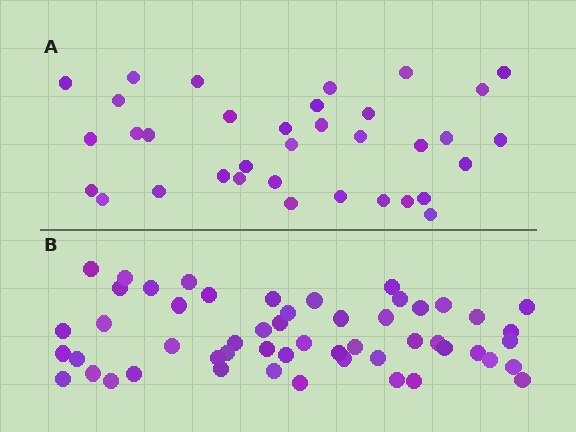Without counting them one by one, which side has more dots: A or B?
Region B (the bottom region) has more dots.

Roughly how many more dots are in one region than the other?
Region B has approximately 20 more dots than region A.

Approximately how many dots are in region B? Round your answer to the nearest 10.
About 50 dots. (The exact count is 53, which rounds to 50.)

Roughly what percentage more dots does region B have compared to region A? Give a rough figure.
About 50% more.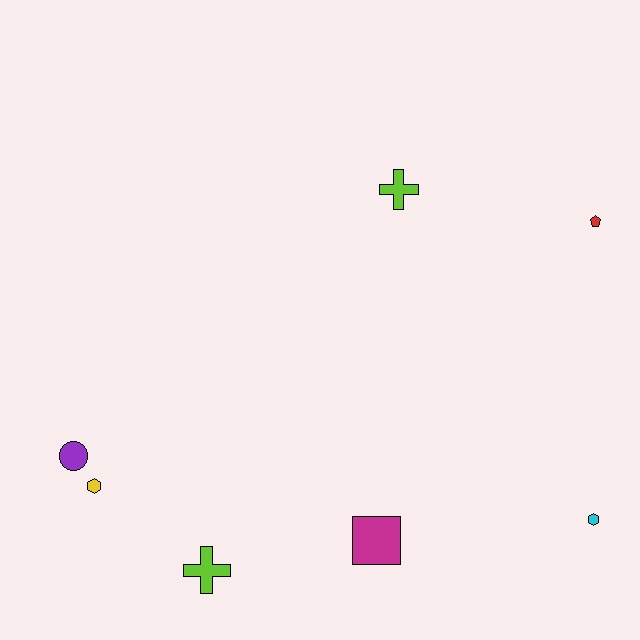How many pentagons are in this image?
There is 1 pentagon.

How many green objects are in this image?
There are no green objects.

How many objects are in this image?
There are 7 objects.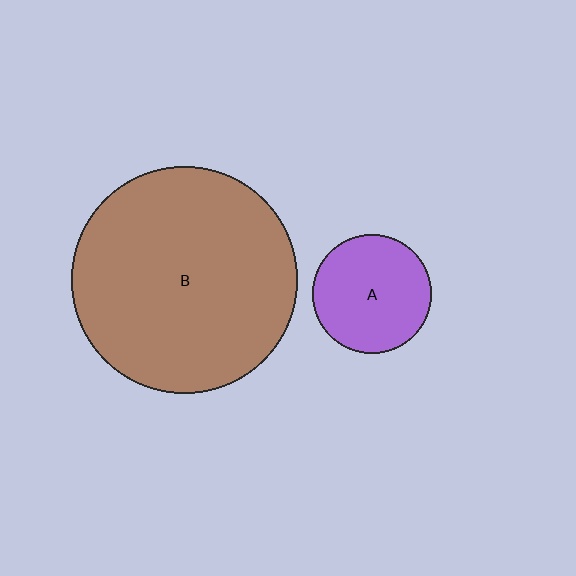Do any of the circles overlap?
No, none of the circles overlap.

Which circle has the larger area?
Circle B (brown).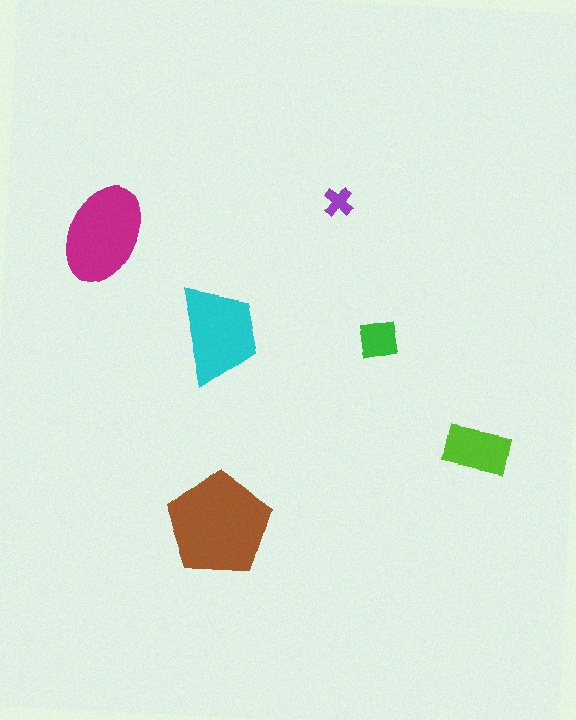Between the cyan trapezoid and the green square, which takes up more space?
The cyan trapezoid.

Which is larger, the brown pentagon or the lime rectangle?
The brown pentagon.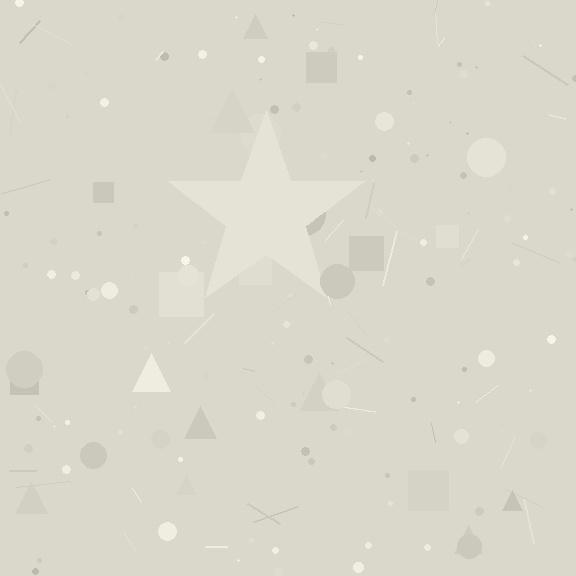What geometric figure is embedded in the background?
A star is embedded in the background.